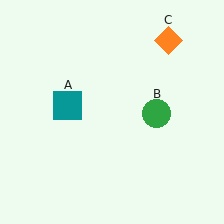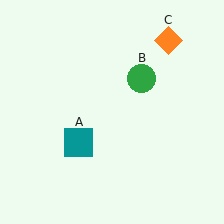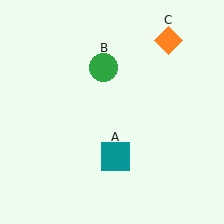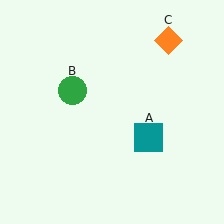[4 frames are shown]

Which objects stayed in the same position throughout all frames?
Orange diamond (object C) remained stationary.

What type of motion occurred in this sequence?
The teal square (object A), green circle (object B) rotated counterclockwise around the center of the scene.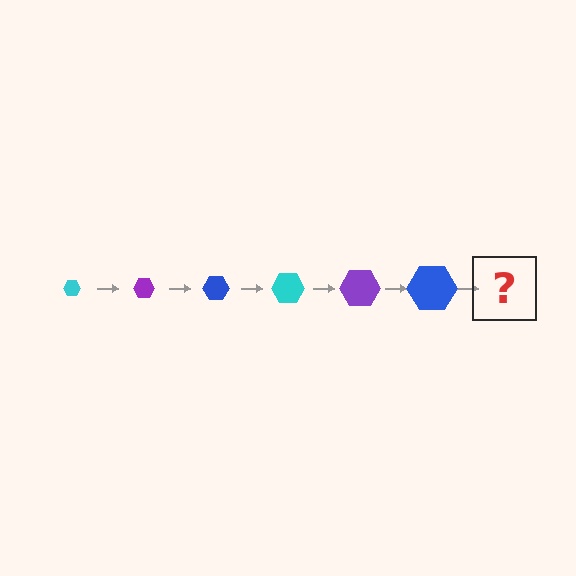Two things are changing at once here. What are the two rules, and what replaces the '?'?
The two rules are that the hexagon grows larger each step and the color cycles through cyan, purple, and blue. The '?' should be a cyan hexagon, larger than the previous one.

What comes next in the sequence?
The next element should be a cyan hexagon, larger than the previous one.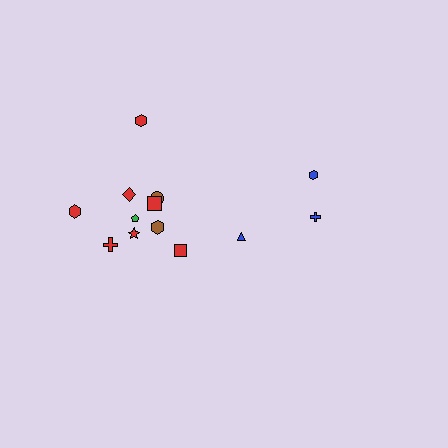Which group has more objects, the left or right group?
The left group.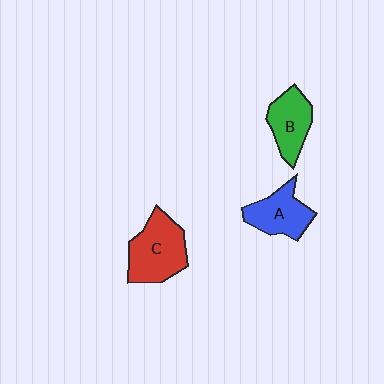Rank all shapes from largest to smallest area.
From largest to smallest: C (red), A (blue), B (green).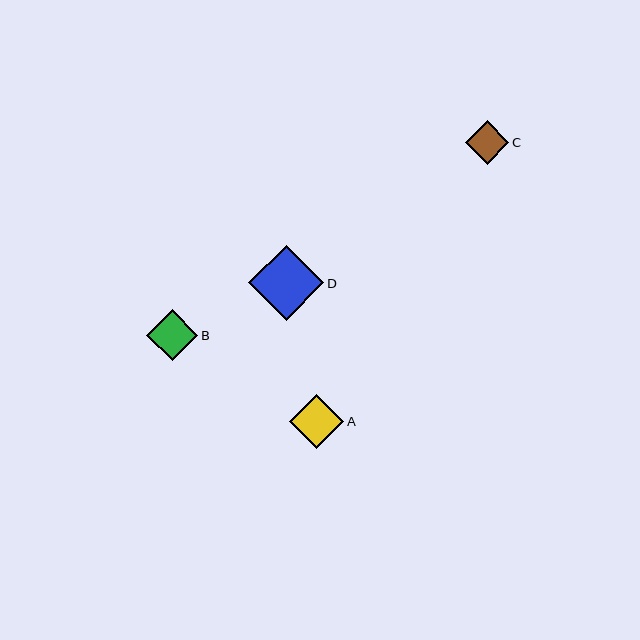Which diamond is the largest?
Diamond D is the largest with a size of approximately 75 pixels.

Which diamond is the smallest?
Diamond C is the smallest with a size of approximately 43 pixels.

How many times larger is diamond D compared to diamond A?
Diamond D is approximately 1.4 times the size of diamond A.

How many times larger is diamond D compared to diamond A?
Diamond D is approximately 1.4 times the size of diamond A.